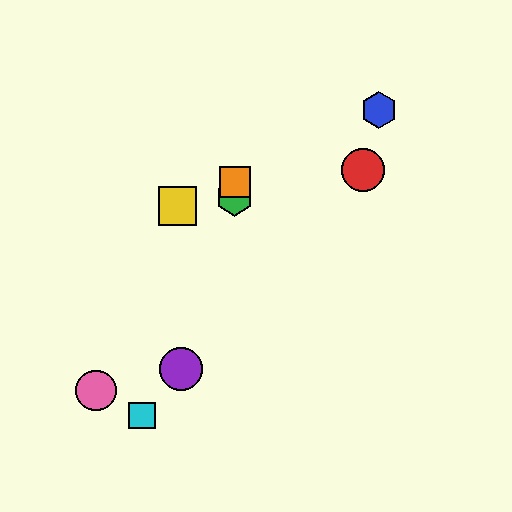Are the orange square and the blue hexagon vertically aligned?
No, the orange square is at x≈235 and the blue hexagon is at x≈379.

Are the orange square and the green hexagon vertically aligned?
Yes, both are at x≈235.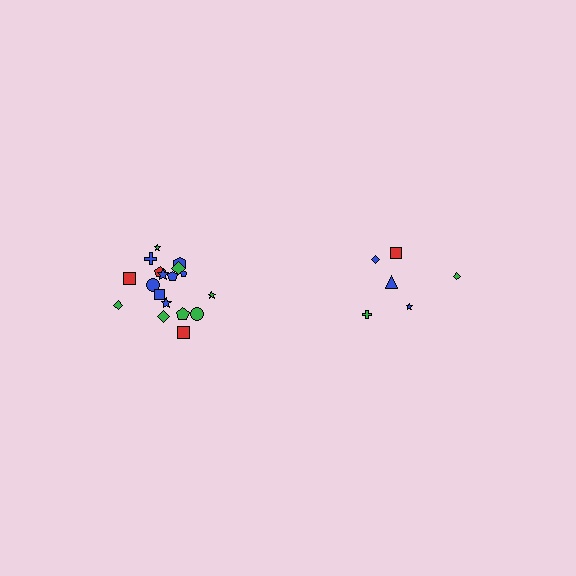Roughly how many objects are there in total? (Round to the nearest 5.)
Roughly 25 objects in total.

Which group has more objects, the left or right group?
The left group.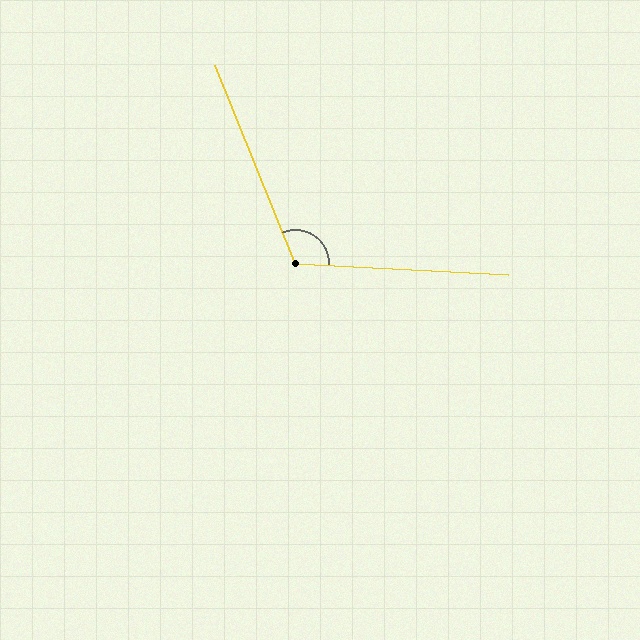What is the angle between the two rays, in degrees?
Approximately 115 degrees.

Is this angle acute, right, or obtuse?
It is obtuse.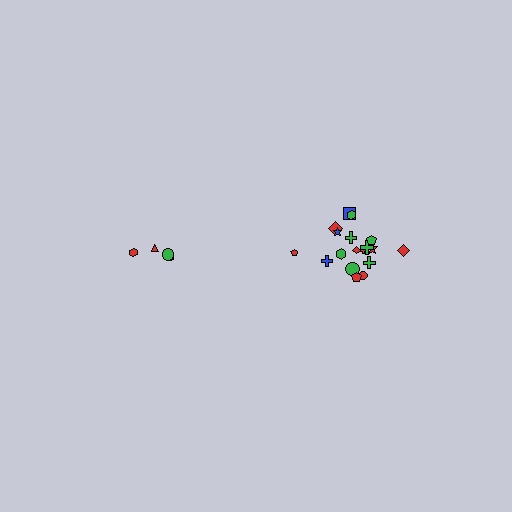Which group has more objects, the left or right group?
The right group.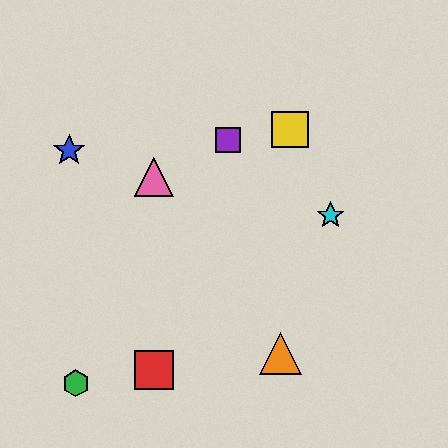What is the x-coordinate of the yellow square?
The yellow square is at x≈290.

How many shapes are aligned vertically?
2 shapes (the red square, the pink triangle) are aligned vertically.